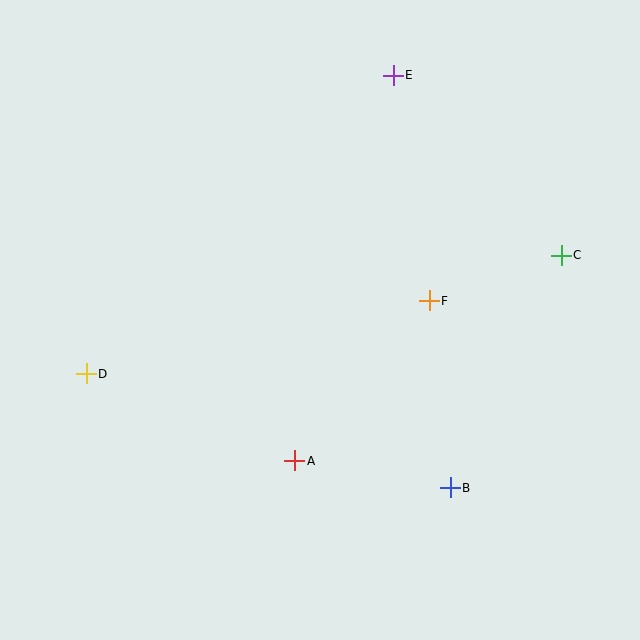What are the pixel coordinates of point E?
Point E is at (393, 75).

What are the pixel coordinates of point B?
Point B is at (450, 488).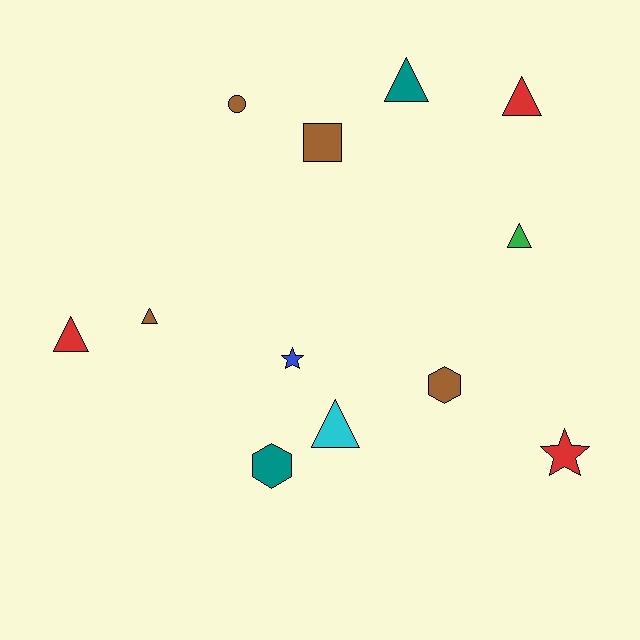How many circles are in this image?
There is 1 circle.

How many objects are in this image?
There are 12 objects.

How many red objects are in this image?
There are 3 red objects.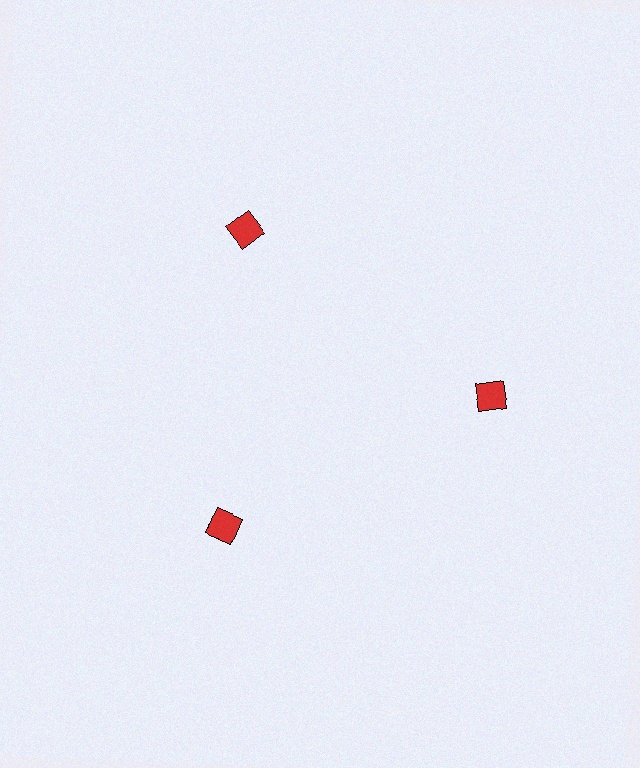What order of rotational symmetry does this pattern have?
This pattern has 3-fold rotational symmetry.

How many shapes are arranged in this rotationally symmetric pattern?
There are 3 shapes, arranged in 3 groups of 1.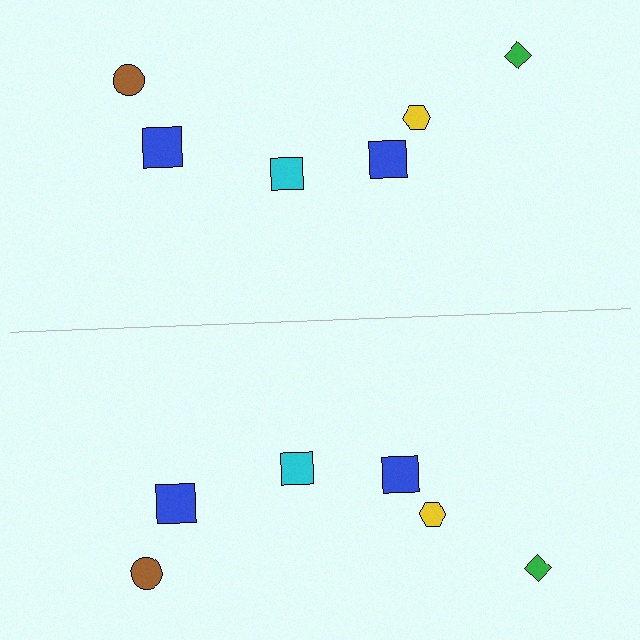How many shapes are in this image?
There are 12 shapes in this image.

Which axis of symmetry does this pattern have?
The pattern has a horizontal axis of symmetry running through the center of the image.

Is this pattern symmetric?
Yes, this pattern has bilateral (reflection) symmetry.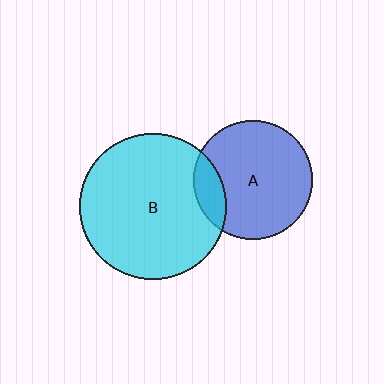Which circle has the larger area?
Circle B (cyan).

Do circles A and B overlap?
Yes.